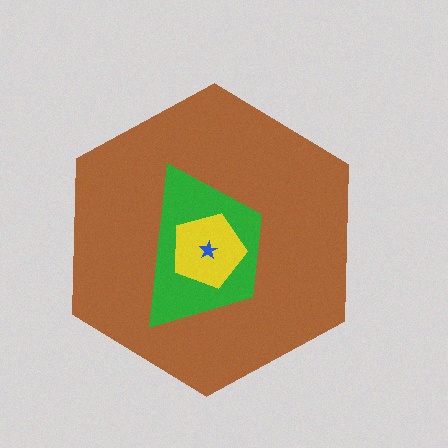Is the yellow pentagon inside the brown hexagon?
Yes.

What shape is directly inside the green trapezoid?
The yellow pentagon.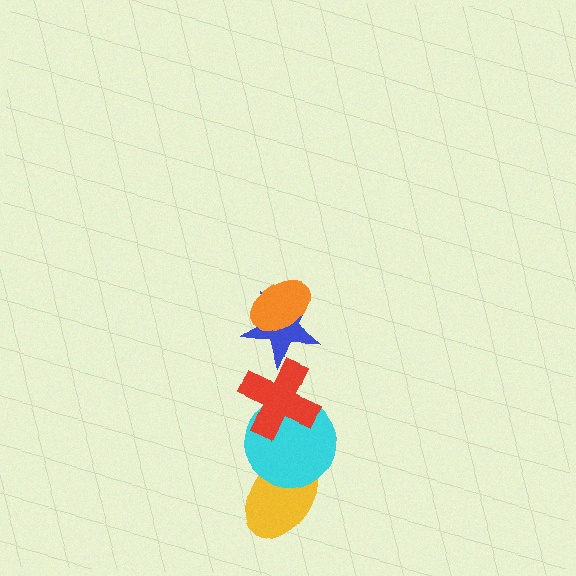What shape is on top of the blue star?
The orange ellipse is on top of the blue star.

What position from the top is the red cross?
The red cross is 3rd from the top.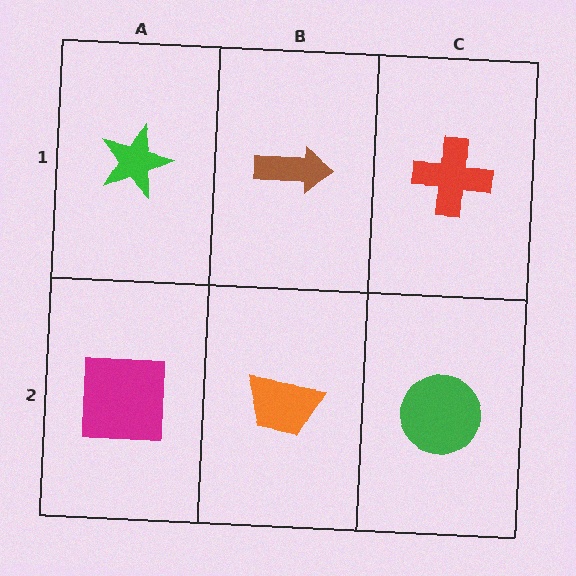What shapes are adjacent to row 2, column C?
A red cross (row 1, column C), an orange trapezoid (row 2, column B).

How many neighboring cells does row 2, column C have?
2.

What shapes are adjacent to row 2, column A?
A green star (row 1, column A), an orange trapezoid (row 2, column B).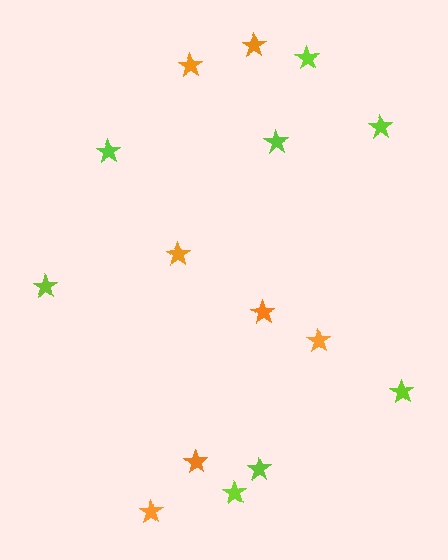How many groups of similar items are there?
There are 2 groups: one group of orange stars (7) and one group of lime stars (8).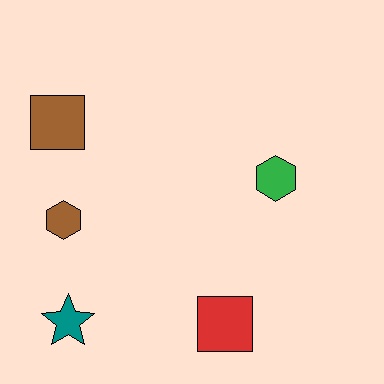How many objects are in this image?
There are 5 objects.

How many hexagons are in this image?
There are 2 hexagons.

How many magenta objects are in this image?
There are no magenta objects.